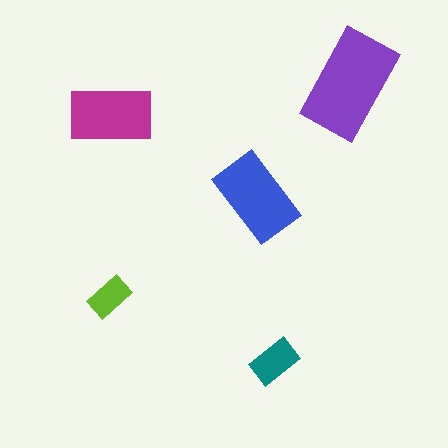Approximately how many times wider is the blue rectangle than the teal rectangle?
About 2 times wider.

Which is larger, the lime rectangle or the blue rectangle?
The blue one.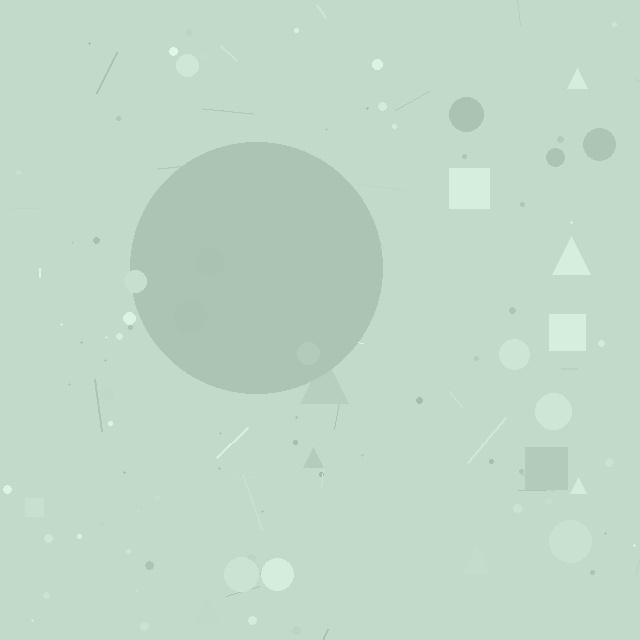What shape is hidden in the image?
A circle is hidden in the image.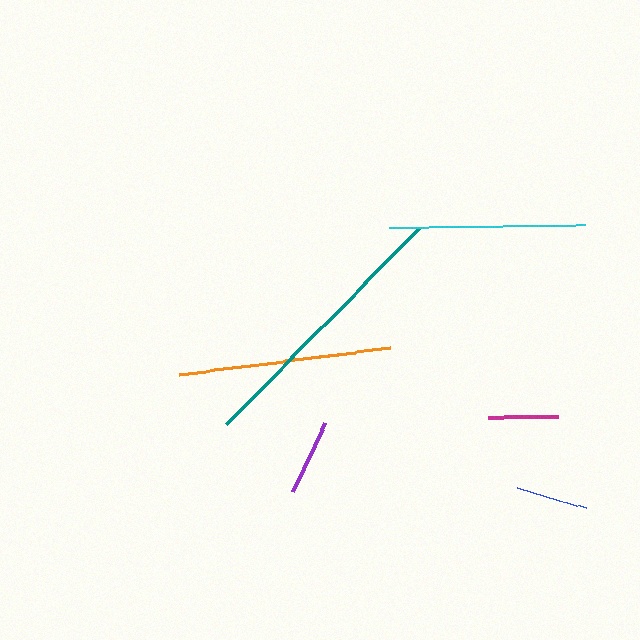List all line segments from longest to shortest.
From longest to shortest: teal, orange, cyan, purple, blue, magenta.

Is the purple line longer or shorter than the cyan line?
The cyan line is longer than the purple line.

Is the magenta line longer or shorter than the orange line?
The orange line is longer than the magenta line.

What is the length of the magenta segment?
The magenta segment is approximately 69 pixels long.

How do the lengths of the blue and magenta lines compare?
The blue and magenta lines are approximately the same length.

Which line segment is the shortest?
The magenta line is the shortest at approximately 69 pixels.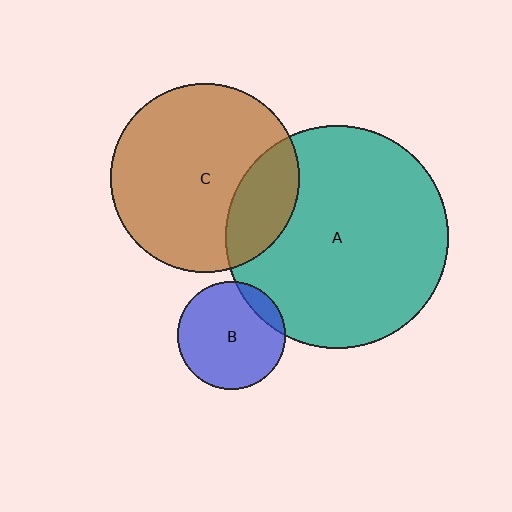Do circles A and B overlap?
Yes.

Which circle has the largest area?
Circle A (teal).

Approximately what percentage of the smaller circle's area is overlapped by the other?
Approximately 10%.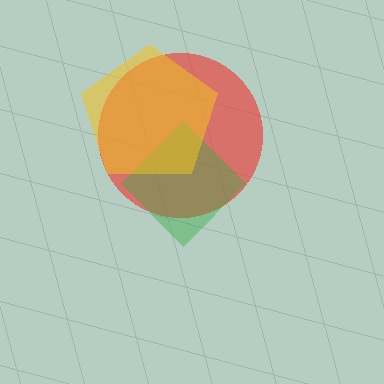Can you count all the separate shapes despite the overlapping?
Yes, there are 3 separate shapes.